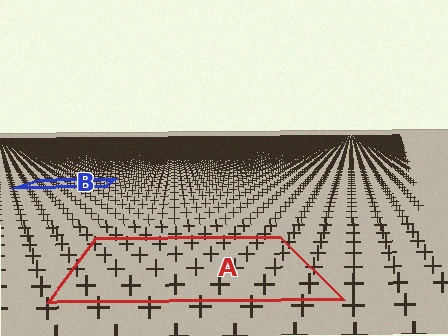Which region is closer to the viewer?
Region A is closer. The texture elements there are larger and more spread out.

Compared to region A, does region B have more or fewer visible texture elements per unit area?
Region B has more texture elements per unit area — they are packed more densely because it is farther away.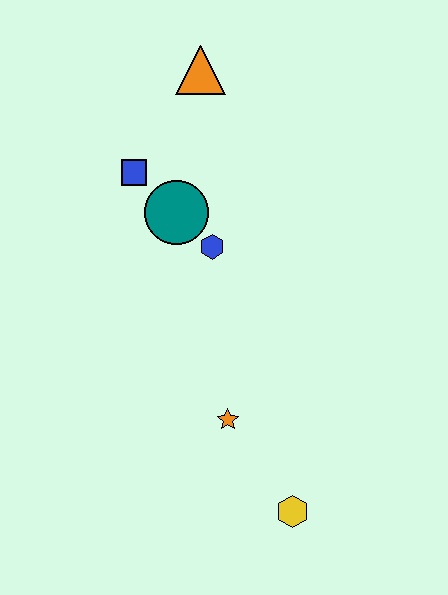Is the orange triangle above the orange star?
Yes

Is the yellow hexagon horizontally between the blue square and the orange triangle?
No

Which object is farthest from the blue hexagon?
The yellow hexagon is farthest from the blue hexagon.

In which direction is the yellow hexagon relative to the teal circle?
The yellow hexagon is below the teal circle.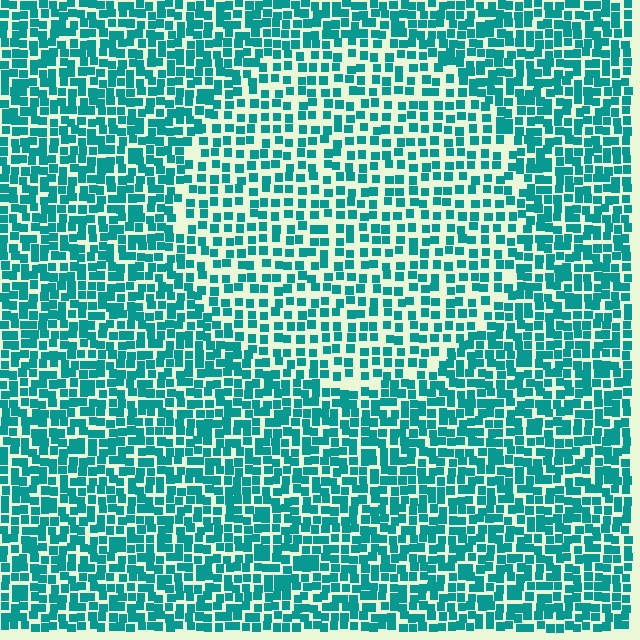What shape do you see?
I see a circle.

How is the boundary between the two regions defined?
The boundary is defined by a change in element density (approximately 1.6x ratio). All elements are the same color, size, and shape.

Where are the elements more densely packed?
The elements are more densely packed outside the circle boundary.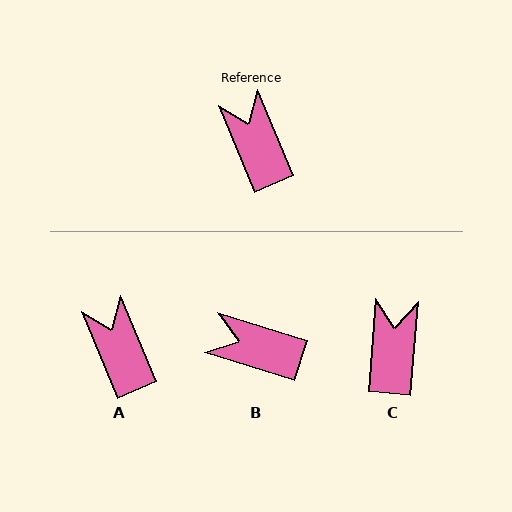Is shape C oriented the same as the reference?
No, it is off by about 27 degrees.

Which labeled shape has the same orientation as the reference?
A.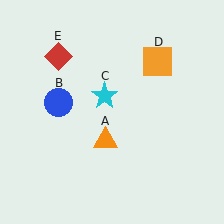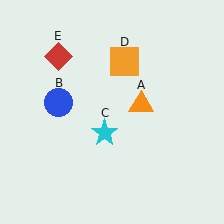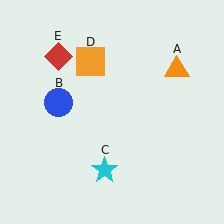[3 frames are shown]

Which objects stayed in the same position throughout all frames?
Blue circle (object B) and red diamond (object E) remained stationary.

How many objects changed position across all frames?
3 objects changed position: orange triangle (object A), cyan star (object C), orange square (object D).